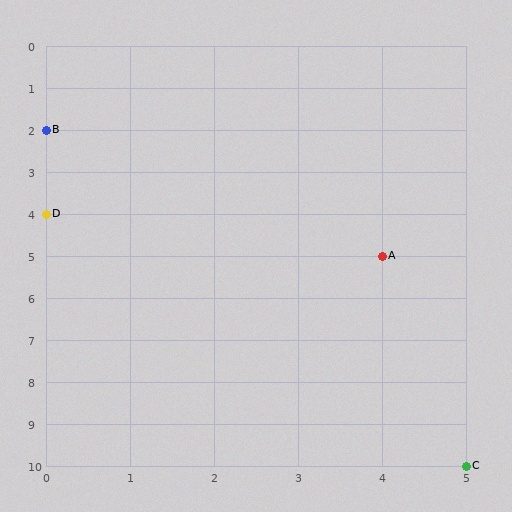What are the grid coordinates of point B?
Point B is at grid coordinates (0, 2).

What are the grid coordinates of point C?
Point C is at grid coordinates (5, 10).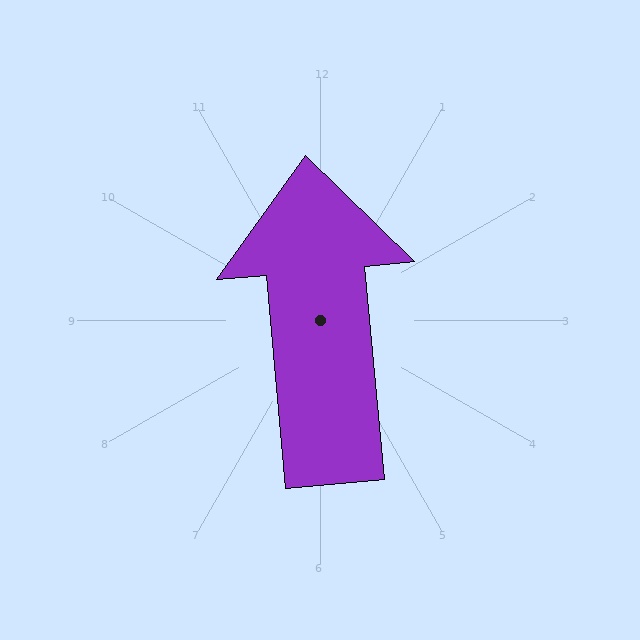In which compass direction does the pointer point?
North.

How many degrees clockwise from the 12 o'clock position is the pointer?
Approximately 355 degrees.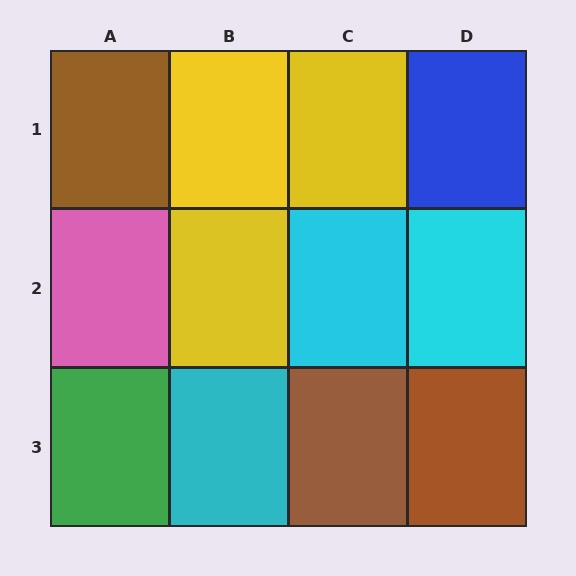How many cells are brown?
3 cells are brown.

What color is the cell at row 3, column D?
Brown.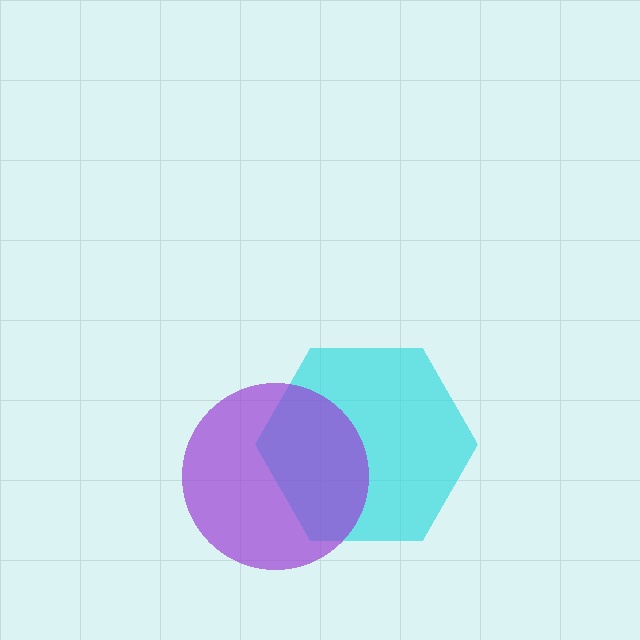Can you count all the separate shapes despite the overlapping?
Yes, there are 2 separate shapes.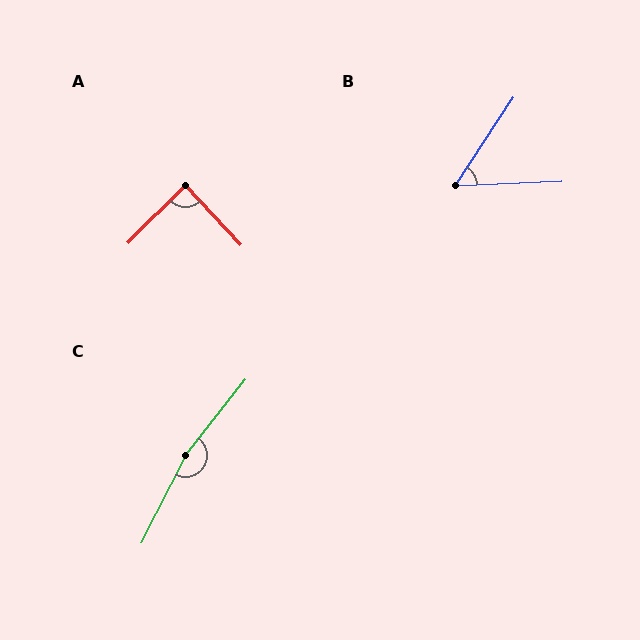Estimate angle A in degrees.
Approximately 88 degrees.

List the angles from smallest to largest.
B (55°), A (88°), C (168°).